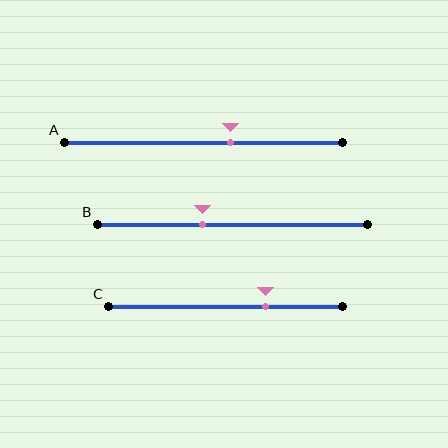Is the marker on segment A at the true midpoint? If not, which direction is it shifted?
No, the marker on segment A is shifted to the right by about 10% of the segment length.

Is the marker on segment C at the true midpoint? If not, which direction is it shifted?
No, the marker on segment C is shifted to the right by about 17% of the segment length.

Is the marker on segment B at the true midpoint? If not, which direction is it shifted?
No, the marker on segment B is shifted to the left by about 11% of the segment length.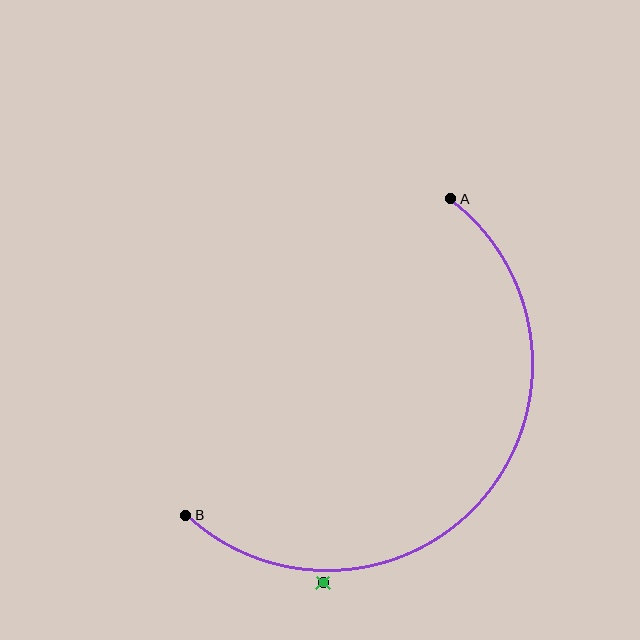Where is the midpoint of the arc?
The arc midpoint is the point on the curve farthest from the straight line joining A and B. It sits below and to the right of that line.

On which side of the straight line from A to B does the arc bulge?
The arc bulges below and to the right of the straight line connecting A and B.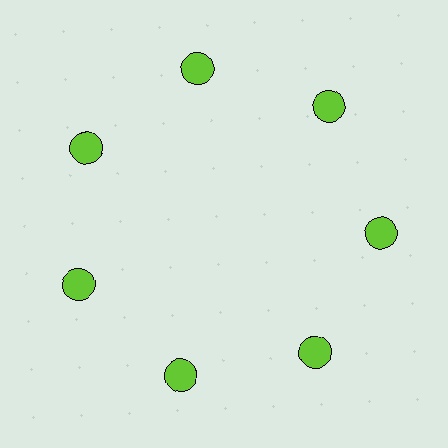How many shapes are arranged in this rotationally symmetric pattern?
There are 7 shapes, arranged in 7 groups of 1.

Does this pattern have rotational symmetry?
Yes, this pattern has 7-fold rotational symmetry. It looks the same after rotating 51 degrees around the center.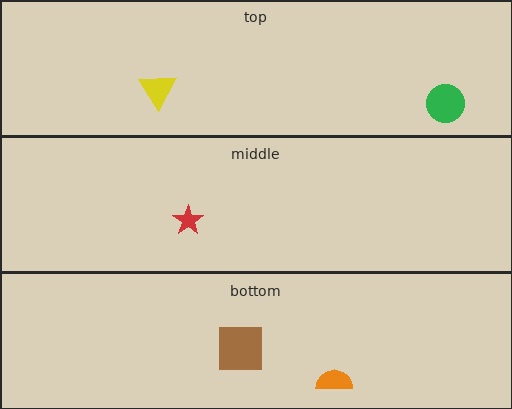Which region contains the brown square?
The bottom region.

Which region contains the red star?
The middle region.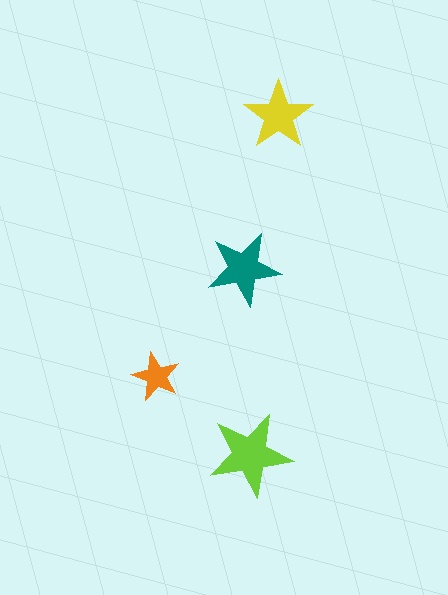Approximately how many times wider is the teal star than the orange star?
About 1.5 times wider.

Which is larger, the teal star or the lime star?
The lime one.